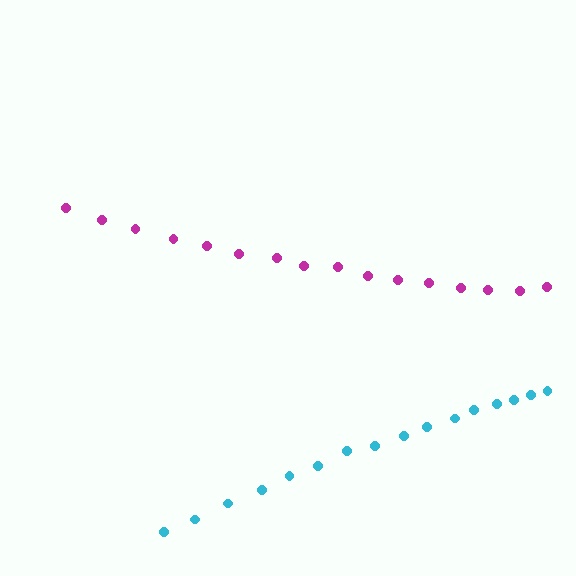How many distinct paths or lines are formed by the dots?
There are 2 distinct paths.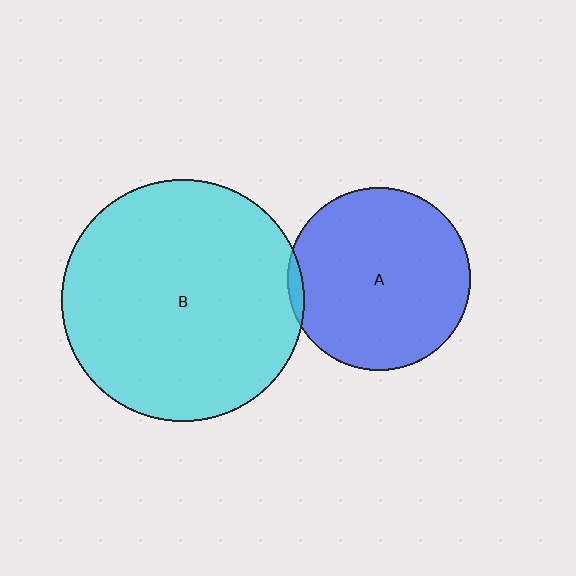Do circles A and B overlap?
Yes.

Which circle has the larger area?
Circle B (cyan).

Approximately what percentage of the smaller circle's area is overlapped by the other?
Approximately 5%.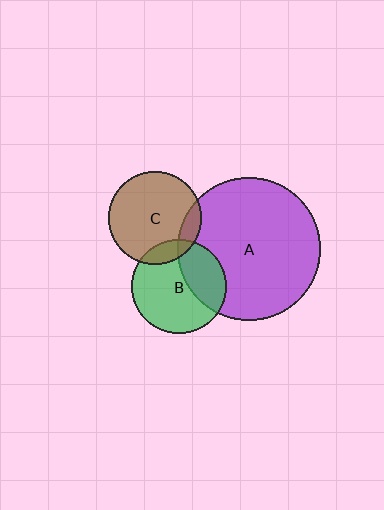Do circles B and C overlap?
Yes.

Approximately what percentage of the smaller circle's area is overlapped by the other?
Approximately 15%.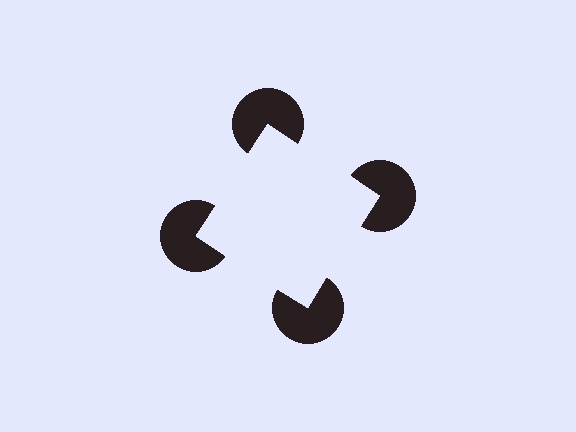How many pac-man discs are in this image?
There are 4 — one at each vertex of the illusory square.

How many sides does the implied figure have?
4 sides.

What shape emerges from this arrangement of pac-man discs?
An illusory square — its edges are inferred from the aligned wedge cuts in the pac-man discs, not physically drawn.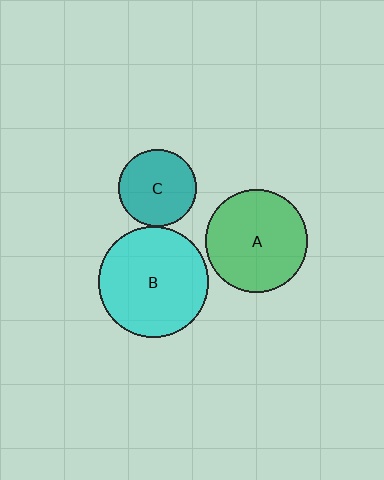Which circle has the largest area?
Circle B (cyan).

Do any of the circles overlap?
No, none of the circles overlap.